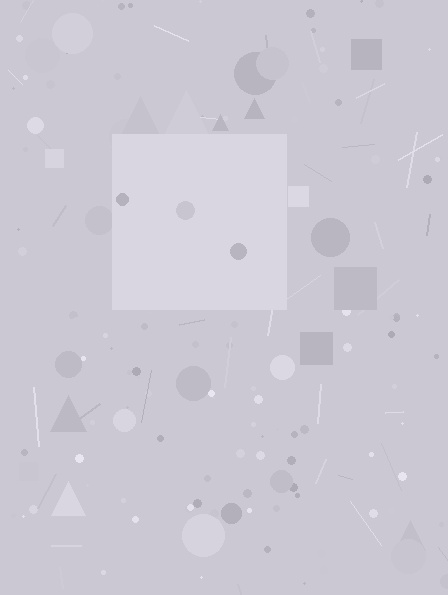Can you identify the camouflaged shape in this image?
The camouflaged shape is a square.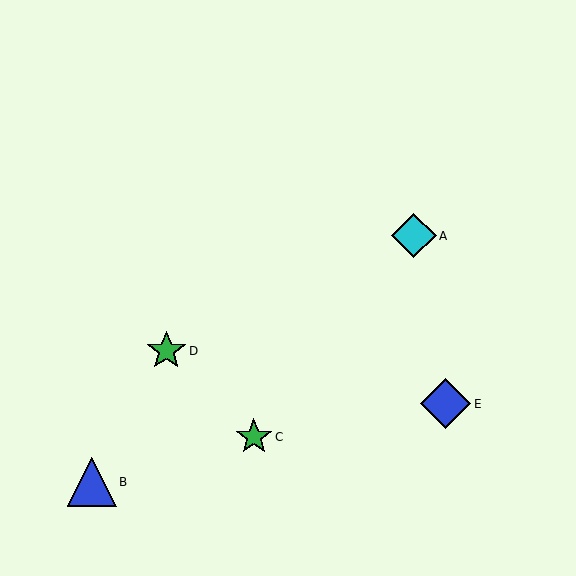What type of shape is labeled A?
Shape A is a cyan diamond.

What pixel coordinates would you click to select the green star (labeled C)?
Click at (254, 437) to select the green star C.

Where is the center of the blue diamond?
The center of the blue diamond is at (446, 404).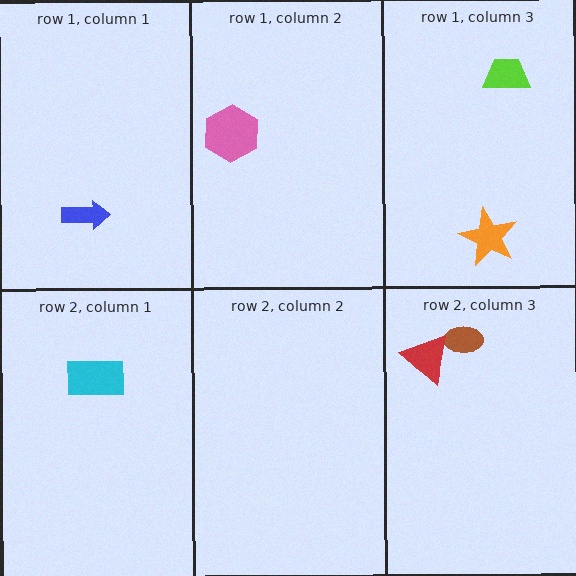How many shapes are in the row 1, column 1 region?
1.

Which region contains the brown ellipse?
The row 2, column 3 region.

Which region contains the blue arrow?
The row 1, column 1 region.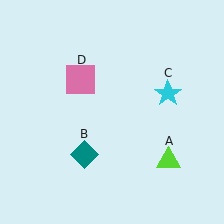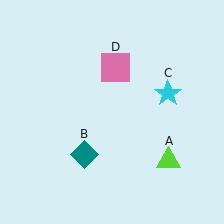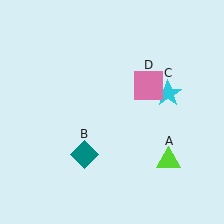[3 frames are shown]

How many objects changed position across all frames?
1 object changed position: pink square (object D).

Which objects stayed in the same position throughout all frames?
Lime triangle (object A) and teal diamond (object B) and cyan star (object C) remained stationary.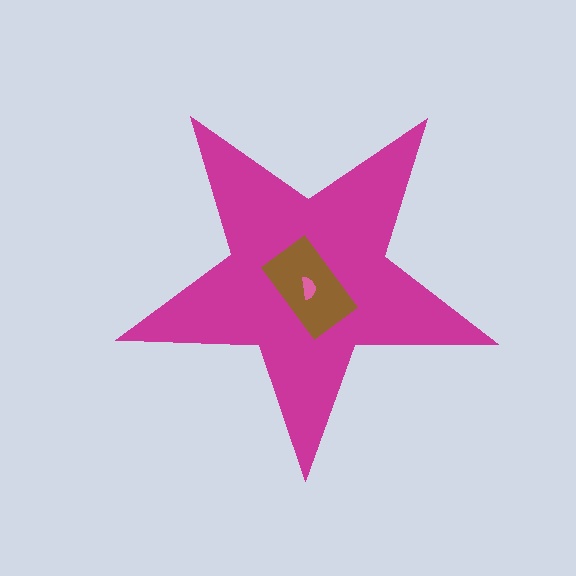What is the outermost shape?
The magenta star.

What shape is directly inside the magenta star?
The brown rectangle.